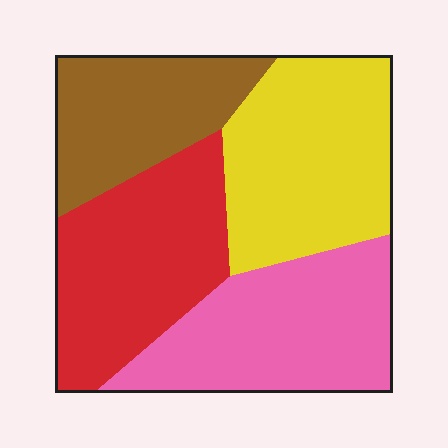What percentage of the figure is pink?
Pink takes up about one quarter (1/4) of the figure.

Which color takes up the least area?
Brown, at roughly 20%.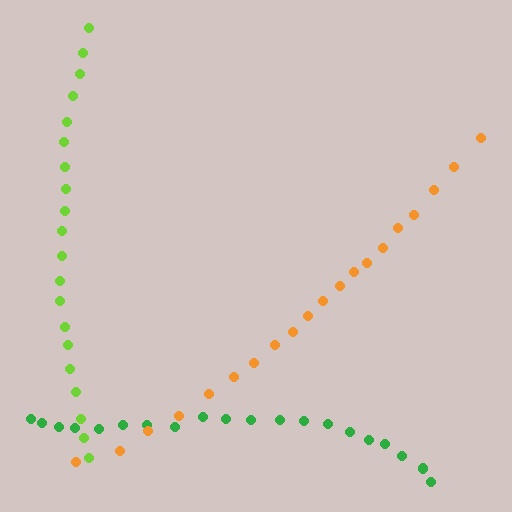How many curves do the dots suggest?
There are 3 distinct paths.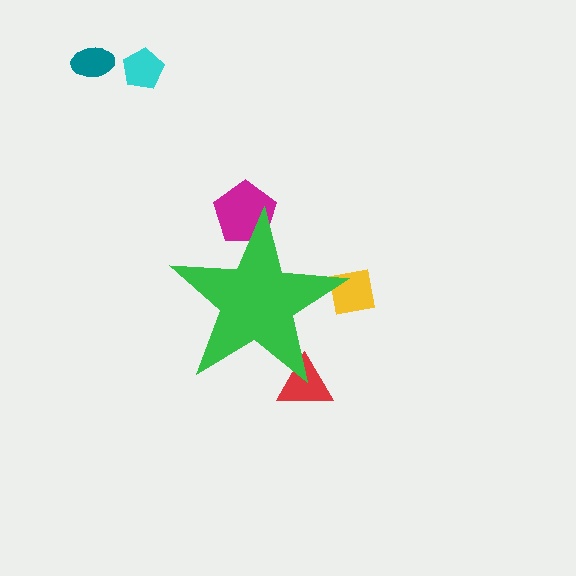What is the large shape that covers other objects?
A green star.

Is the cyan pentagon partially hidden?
No, the cyan pentagon is fully visible.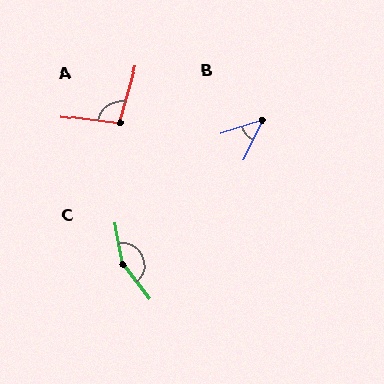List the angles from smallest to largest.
B (46°), A (99°), C (152°).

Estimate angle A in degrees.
Approximately 99 degrees.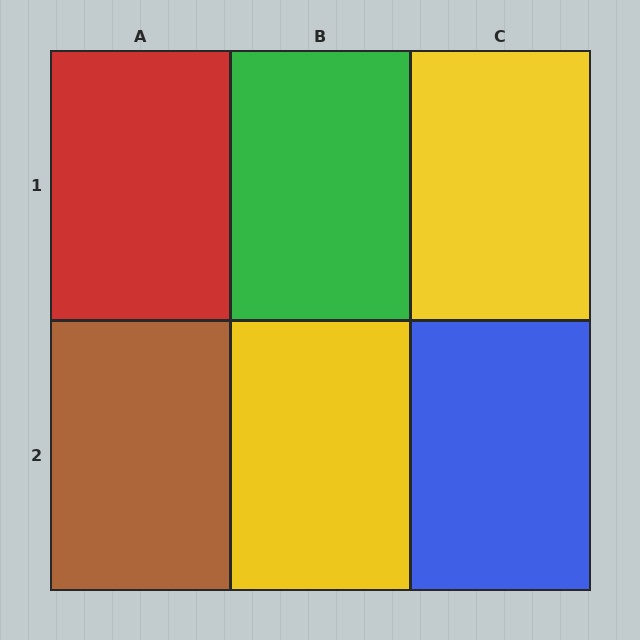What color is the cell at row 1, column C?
Yellow.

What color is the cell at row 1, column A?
Red.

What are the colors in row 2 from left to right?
Brown, yellow, blue.